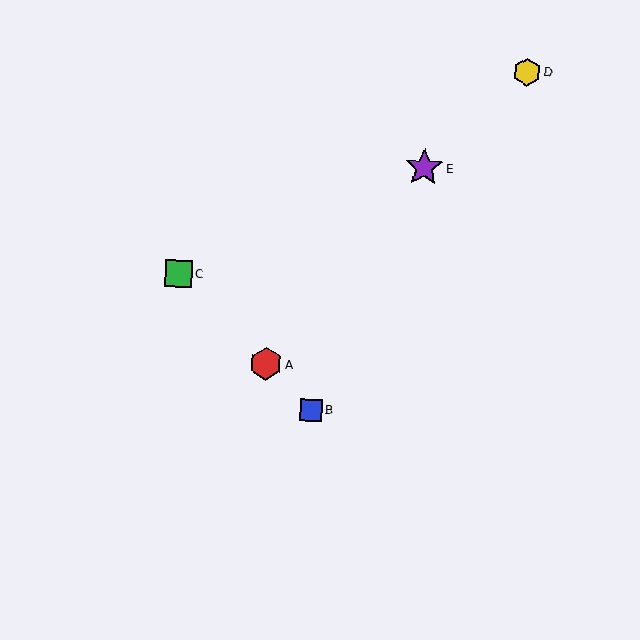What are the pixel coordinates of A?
Object A is at (266, 364).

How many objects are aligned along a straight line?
3 objects (A, B, C) are aligned along a straight line.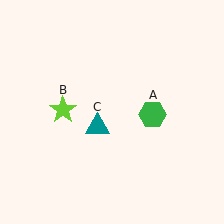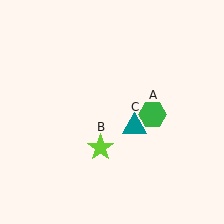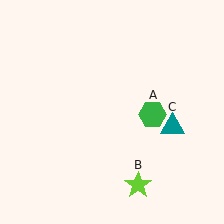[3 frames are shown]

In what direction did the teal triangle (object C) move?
The teal triangle (object C) moved right.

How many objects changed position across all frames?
2 objects changed position: lime star (object B), teal triangle (object C).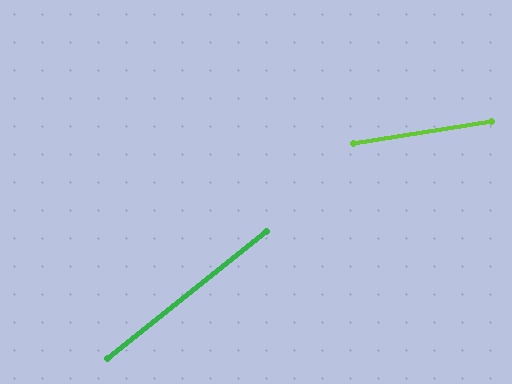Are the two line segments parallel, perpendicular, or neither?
Neither parallel nor perpendicular — they differ by about 29°.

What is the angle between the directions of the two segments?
Approximately 29 degrees.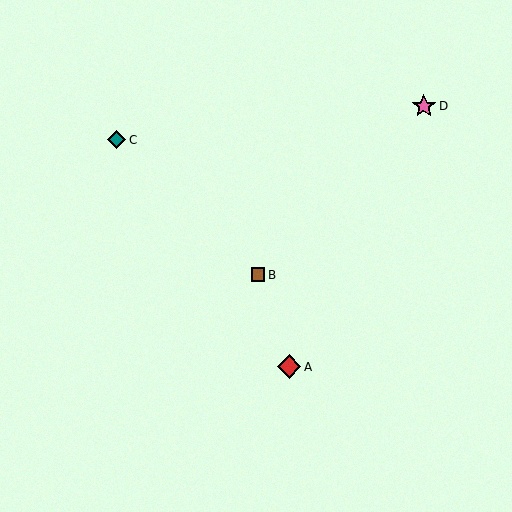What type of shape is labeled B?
Shape B is a brown square.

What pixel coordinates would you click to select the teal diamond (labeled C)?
Click at (117, 140) to select the teal diamond C.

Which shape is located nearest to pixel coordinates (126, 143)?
The teal diamond (labeled C) at (117, 140) is nearest to that location.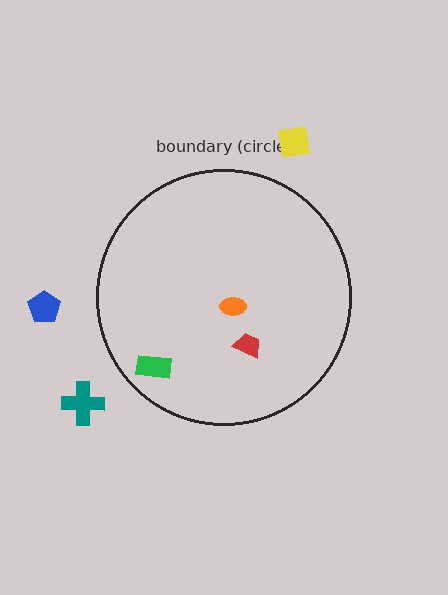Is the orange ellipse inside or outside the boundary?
Inside.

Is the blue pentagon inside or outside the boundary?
Outside.